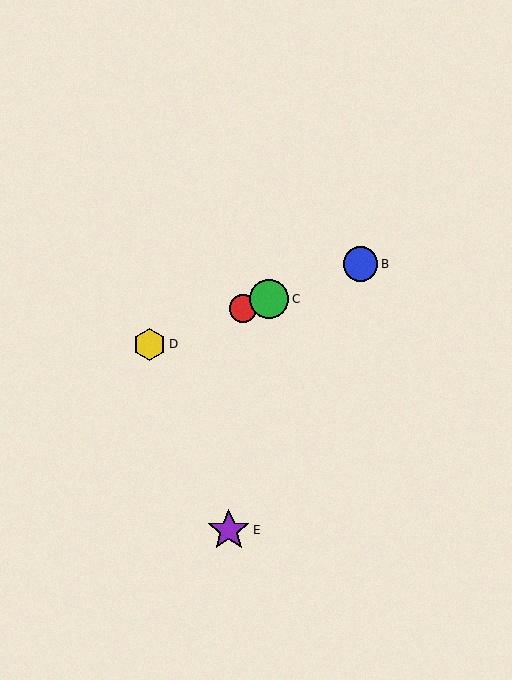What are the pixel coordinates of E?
Object E is at (229, 530).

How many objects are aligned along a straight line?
4 objects (A, B, C, D) are aligned along a straight line.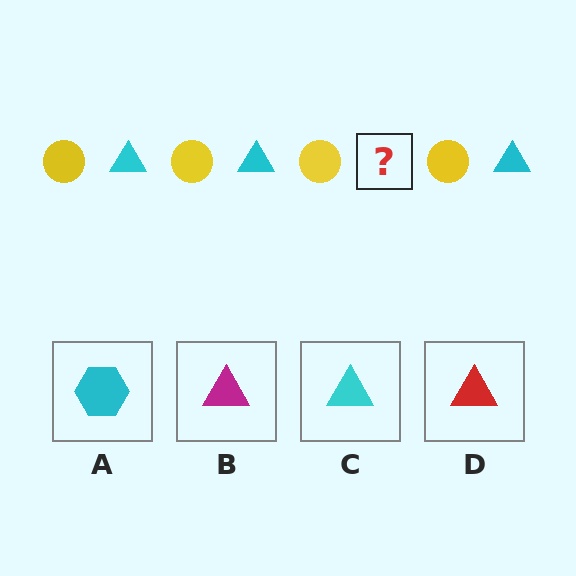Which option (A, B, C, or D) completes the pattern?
C.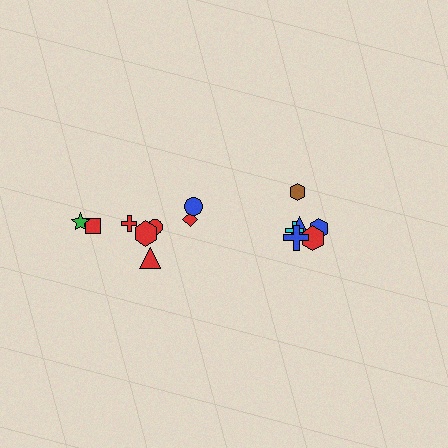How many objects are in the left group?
There are 8 objects.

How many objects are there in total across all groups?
There are 14 objects.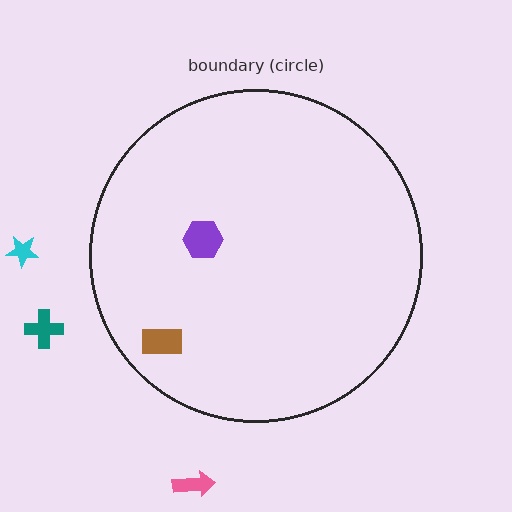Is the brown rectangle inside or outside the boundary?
Inside.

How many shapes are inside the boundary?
2 inside, 3 outside.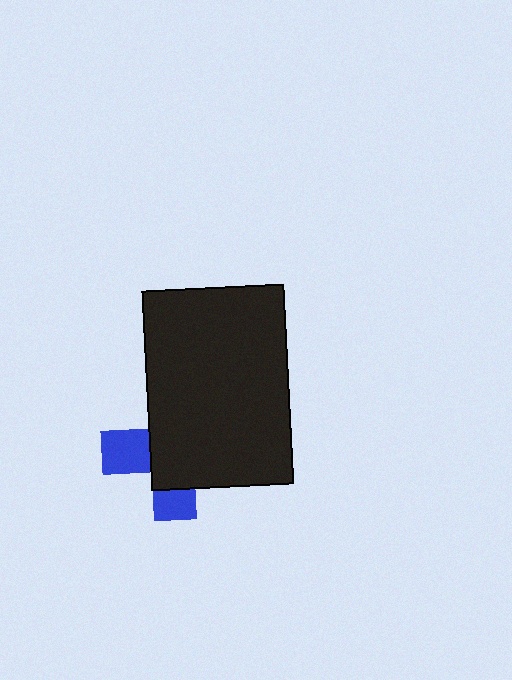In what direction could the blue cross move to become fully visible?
The blue cross could move left. That would shift it out from behind the black rectangle entirely.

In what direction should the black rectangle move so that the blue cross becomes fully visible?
The black rectangle should move right. That is the shortest direction to clear the overlap and leave the blue cross fully visible.